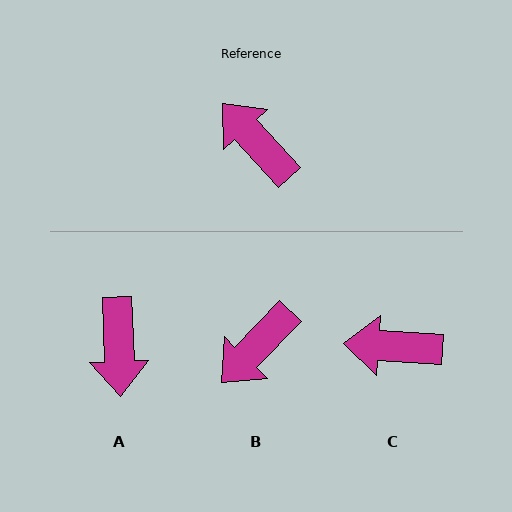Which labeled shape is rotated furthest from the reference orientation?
A, about 140 degrees away.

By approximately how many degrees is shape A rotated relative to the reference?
Approximately 140 degrees counter-clockwise.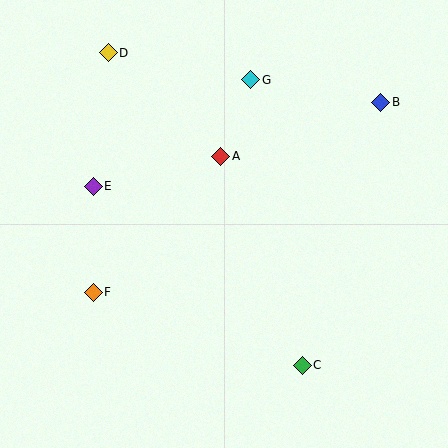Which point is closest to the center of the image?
Point A at (221, 156) is closest to the center.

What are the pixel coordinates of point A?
Point A is at (221, 156).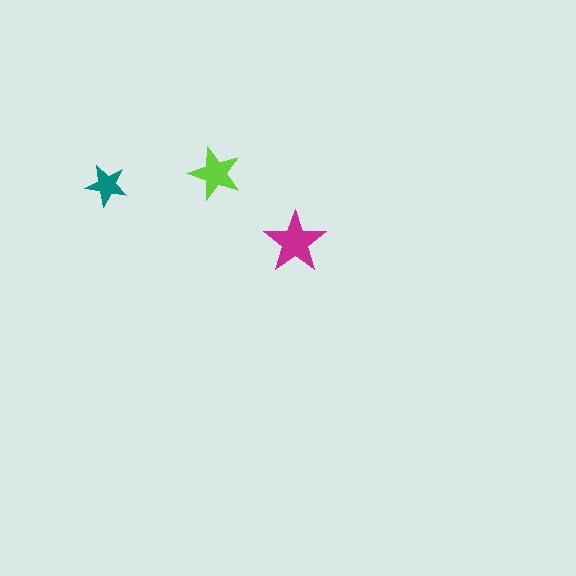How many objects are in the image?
There are 3 objects in the image.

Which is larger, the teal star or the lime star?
The lime one.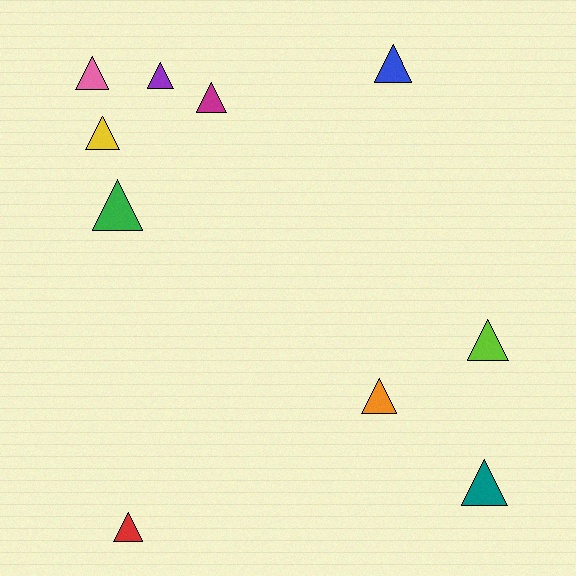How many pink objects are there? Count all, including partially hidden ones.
There is 1 pink object.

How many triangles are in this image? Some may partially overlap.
There are 10 triangles.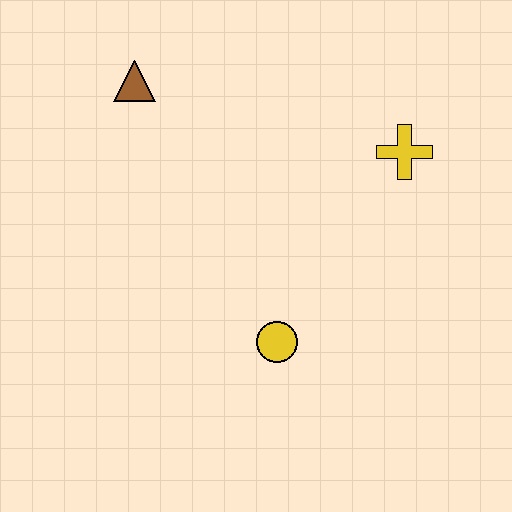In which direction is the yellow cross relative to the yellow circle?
The yellow cross is above the yellow circle.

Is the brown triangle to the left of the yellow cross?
Yes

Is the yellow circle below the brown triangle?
Yes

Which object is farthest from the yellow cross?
The brown triangle is farthest from the yellow cross.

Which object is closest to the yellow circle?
The yellow cross is closest to the yellow circle.